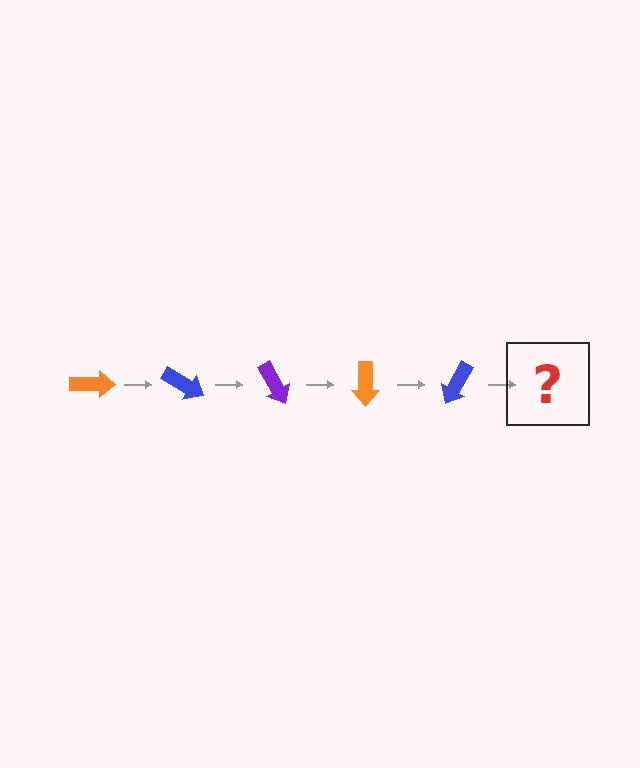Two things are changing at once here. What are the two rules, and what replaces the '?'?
The two rules are that it rotates 30 degrees each step and the color cycles through orange, blue, and purple. The '?' should be a purple arrow, rotated 150 degrees from the start.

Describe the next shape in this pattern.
It should be a purple arrow, rotated 150 degrees from the start.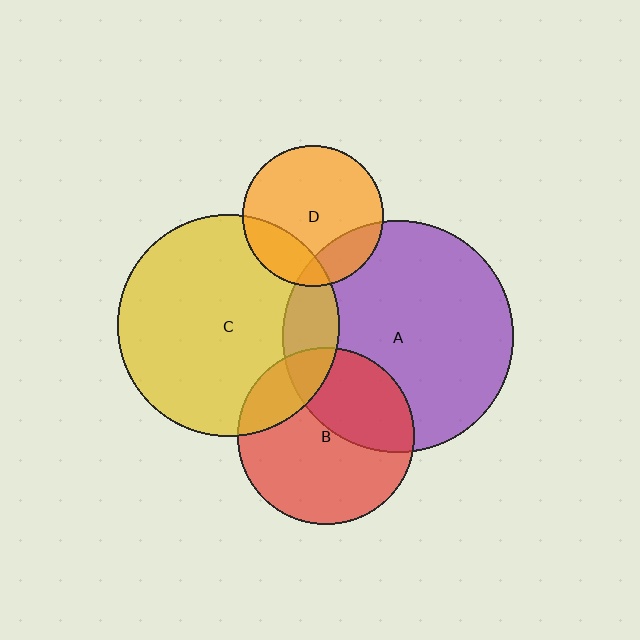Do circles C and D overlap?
Yes.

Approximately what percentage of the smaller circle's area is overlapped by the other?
Approximately 20%.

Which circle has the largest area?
Circle A (purple).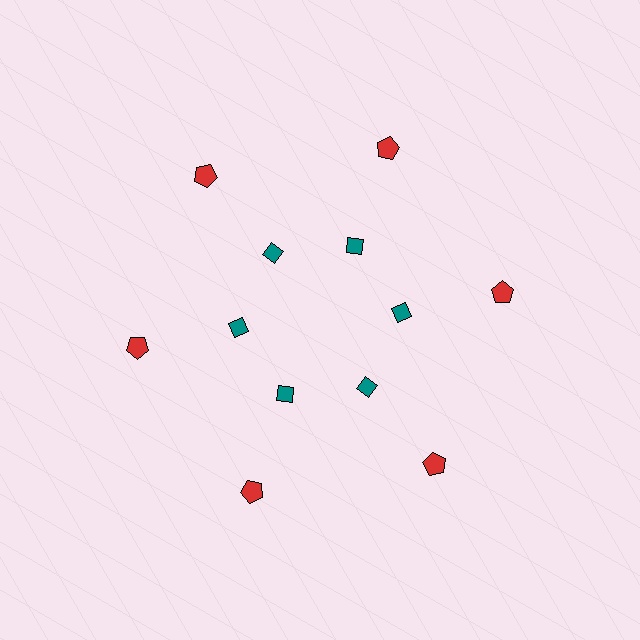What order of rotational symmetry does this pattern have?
This pattern has 6-fold rotational symmetry.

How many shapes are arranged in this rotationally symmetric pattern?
There are 12 shapes, arranged in 6 groups of 2.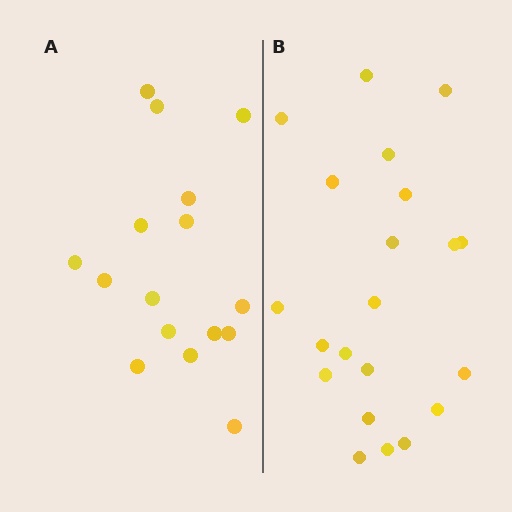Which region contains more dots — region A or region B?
Region B (the right region) has more dots.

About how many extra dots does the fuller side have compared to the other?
Region B has about 5 more dots than region A.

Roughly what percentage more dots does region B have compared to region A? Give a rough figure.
About 30% more.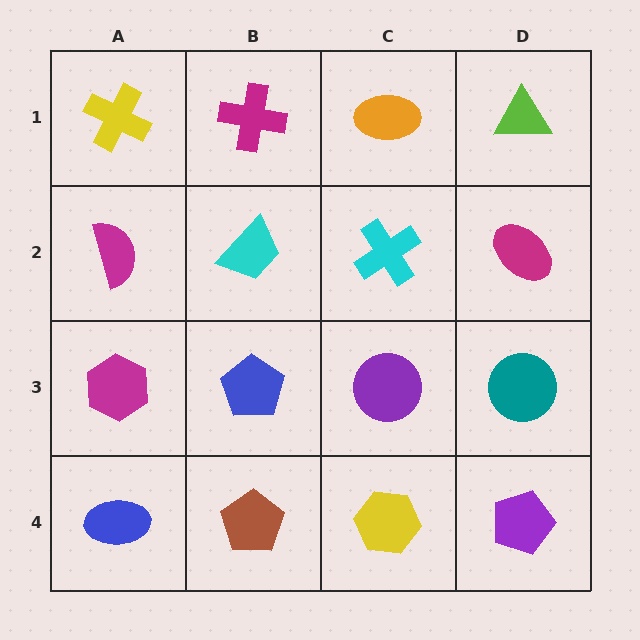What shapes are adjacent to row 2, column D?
A lime triangle (row 1, column D), a teal circle (row 3, column D), a cyan cross (row 2, column C).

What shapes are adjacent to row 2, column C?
An orange ellipse (row 1, column C), a purple circle (row 3, column C), a cyan trapezoid (row 2, column B), a magenta ellipse (row 2, column D).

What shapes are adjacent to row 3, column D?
A magenta ellipse (row 2, column D), a purple pentagon (row 4, column D), a purple circle (row 3, column C).